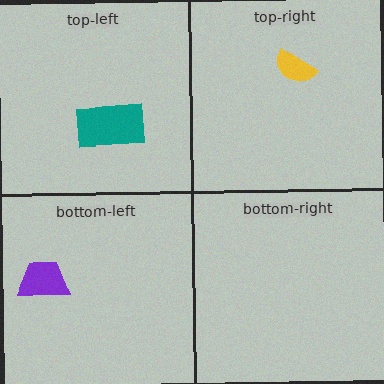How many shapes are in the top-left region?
1.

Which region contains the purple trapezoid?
The bottom-left region.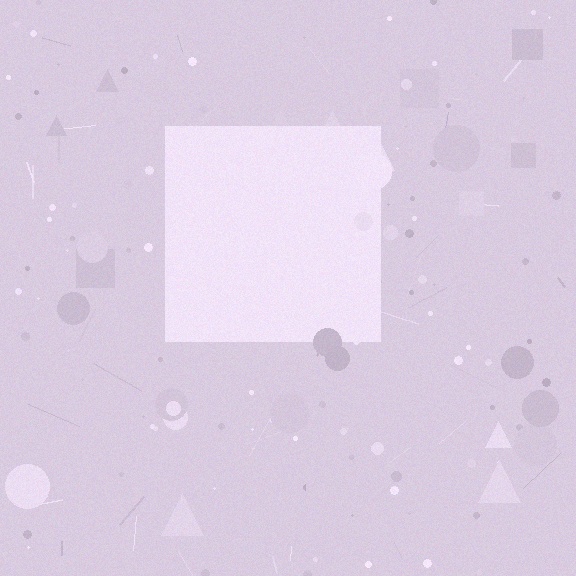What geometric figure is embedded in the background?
A square is embedded in the background.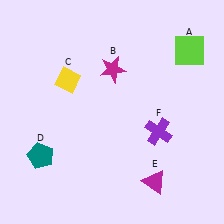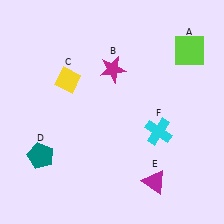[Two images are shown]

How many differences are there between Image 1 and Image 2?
There is 1 difference between the two images.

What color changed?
The cross (F) changed from purple in Image 1 to cyan in Image 2.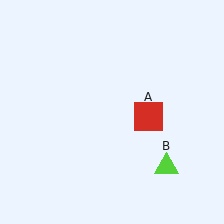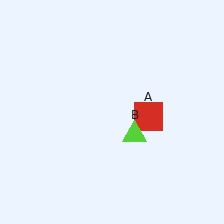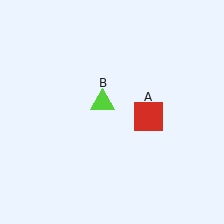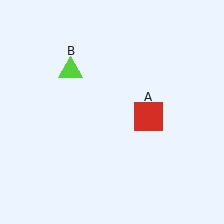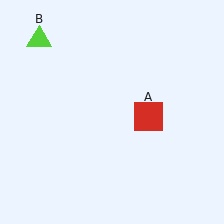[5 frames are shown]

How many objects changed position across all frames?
1 object changed position: lime triangle (object B).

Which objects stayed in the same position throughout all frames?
Red square (object A) remained stationary.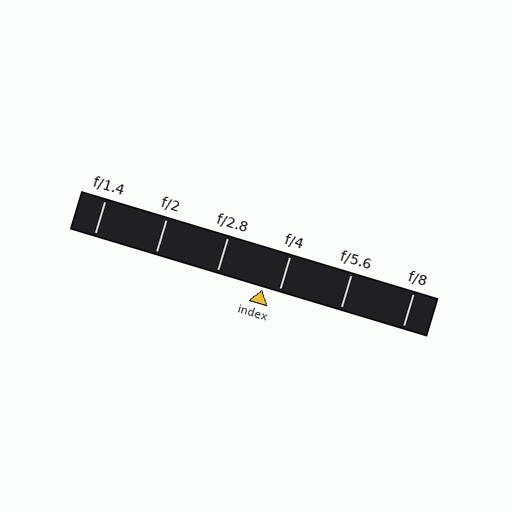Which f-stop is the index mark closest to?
The index mark is closest to f/4.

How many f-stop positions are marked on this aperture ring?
There are 6 f-stop positions marked.